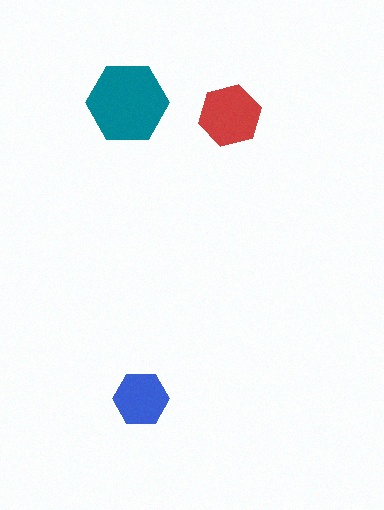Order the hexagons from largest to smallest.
the teal one, the red one, the blue one.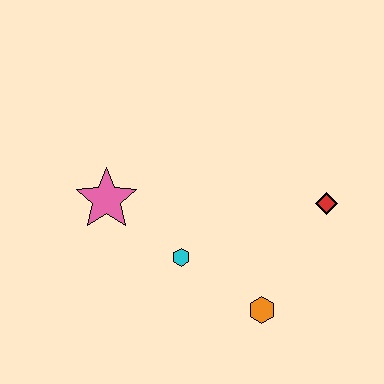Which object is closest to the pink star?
The cyan hexagon is closest to the pink star.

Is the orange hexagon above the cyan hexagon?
No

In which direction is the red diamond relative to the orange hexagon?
The red diamond is above the orange hexagon.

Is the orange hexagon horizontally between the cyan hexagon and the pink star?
No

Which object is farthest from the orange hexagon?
The pink star is farthest from the orange hexagon.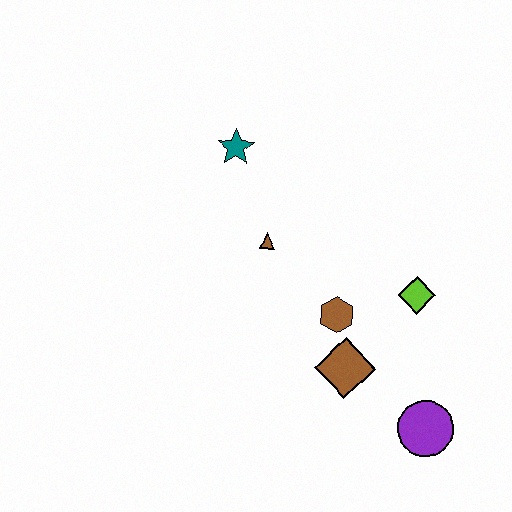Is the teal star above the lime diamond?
Yes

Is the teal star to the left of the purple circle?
Yes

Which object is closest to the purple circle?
The brown diamond is closest to the purple circle.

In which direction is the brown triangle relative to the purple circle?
The brown triangle is above the purple circle.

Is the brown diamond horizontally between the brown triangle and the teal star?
No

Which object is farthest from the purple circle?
The teal star is farthest from the purple circle.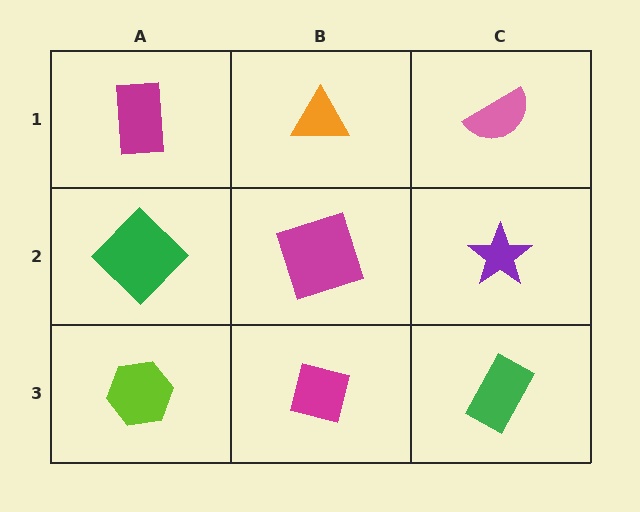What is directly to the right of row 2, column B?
A purple star.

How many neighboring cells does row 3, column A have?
2.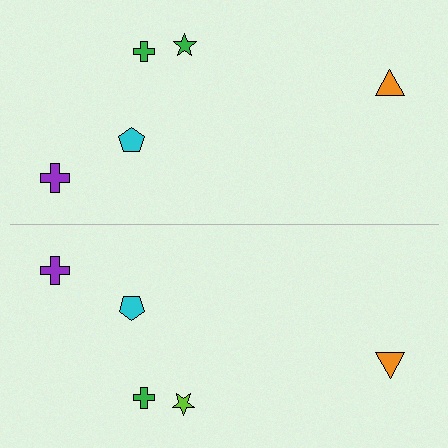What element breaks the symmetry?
The lime star on the bottom side breaks the symmetry — its mirror counterpart is green.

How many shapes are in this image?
There are 10 shapes in this image.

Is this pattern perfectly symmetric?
No, the pattern is not perfectly symmetric. The lime star on the bottom side breaks the symmetry — its mirror counterpart is green.